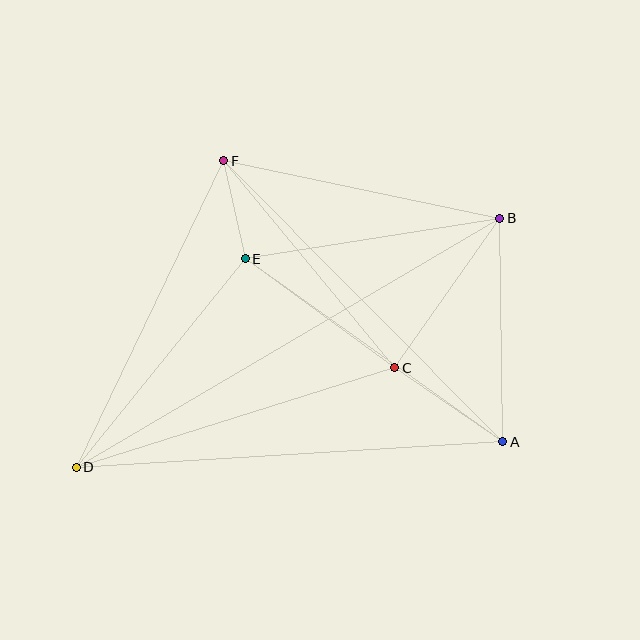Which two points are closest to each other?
Points E and F are closest to each other.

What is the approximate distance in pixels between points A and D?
The distance between A and D is approximately 427 pixels.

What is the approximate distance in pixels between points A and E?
The distance between A and E is approximately 316 pixels.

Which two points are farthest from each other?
Points B and D are farthest from each other.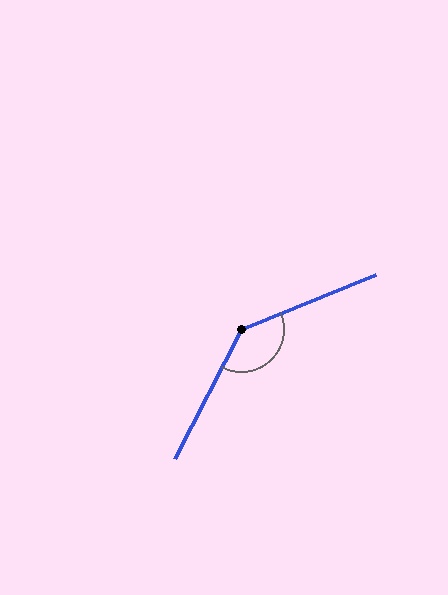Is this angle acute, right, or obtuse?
It is obtuse.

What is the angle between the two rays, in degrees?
Approximately 140 degrees.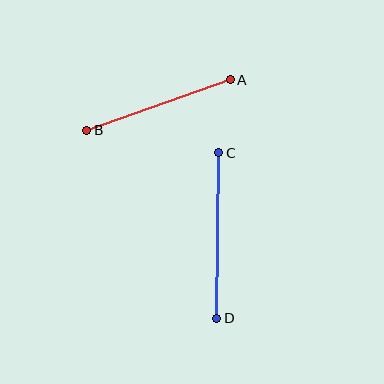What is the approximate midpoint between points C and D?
The midpoint is at approximately (218, 236) pixels.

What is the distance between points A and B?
The distance is approximately 152 pixels.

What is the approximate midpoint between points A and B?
The midpoint is at approximately (158, 105) pixels.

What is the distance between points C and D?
The distance is approximately 165 pixels.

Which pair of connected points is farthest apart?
Points C and D are farthest apart.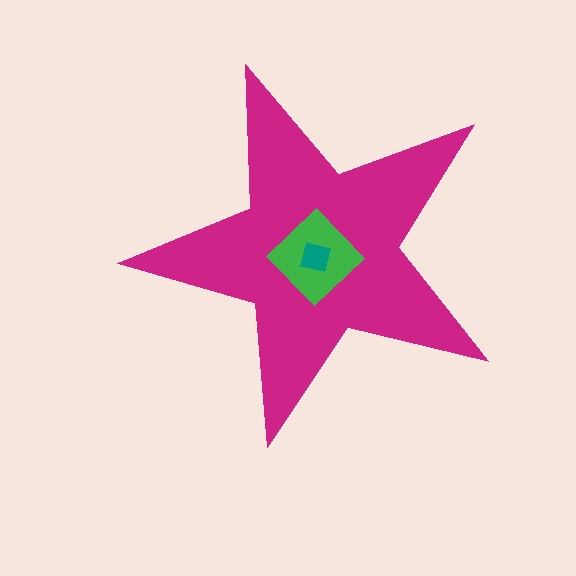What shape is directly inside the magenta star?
The green diamond.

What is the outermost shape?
The magenta star.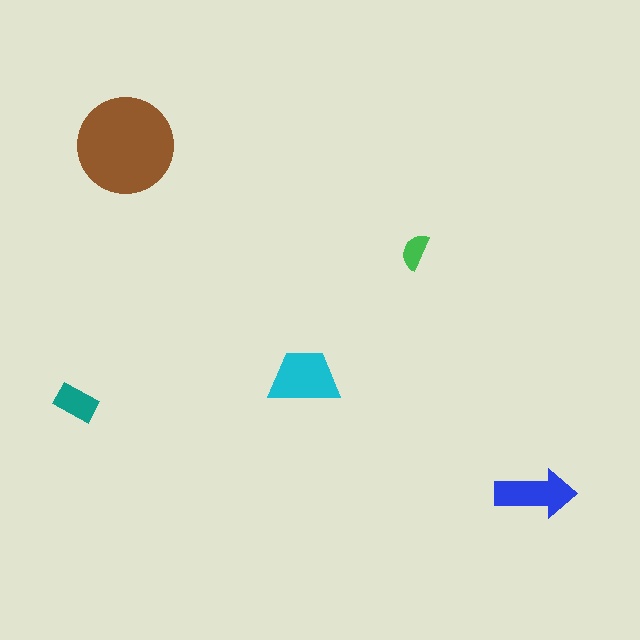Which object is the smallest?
The green semicircle.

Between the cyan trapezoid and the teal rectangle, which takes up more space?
The cyan trapezoid.